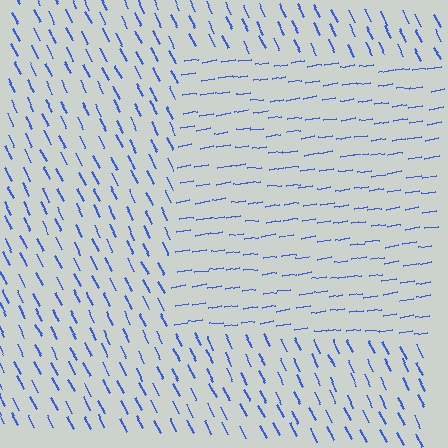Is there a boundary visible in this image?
Yes, there is a texture boundary formed by a change in line orientation.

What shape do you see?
I see a rectangle.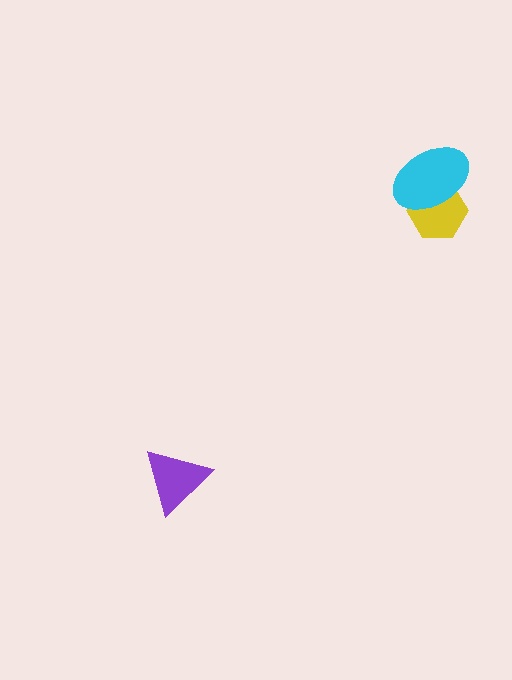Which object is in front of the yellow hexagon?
The cyan ellipse is in front of the yellow hexagon.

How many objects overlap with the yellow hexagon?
1 object overlaps with the yellow hexagon.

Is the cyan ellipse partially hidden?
No, no other shape covers it.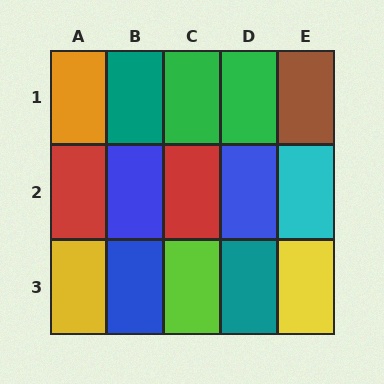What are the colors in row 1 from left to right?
Orange, teal, green, green, brown.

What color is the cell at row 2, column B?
Blue.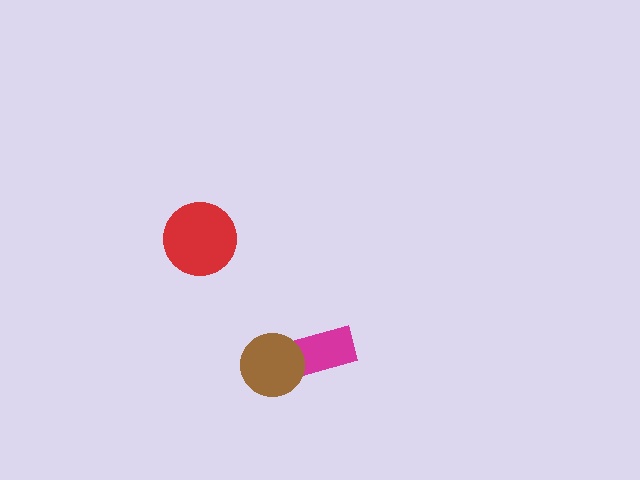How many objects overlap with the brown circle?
1 object overlaps with the brown circle.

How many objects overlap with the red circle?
0 objects overlap with the red circle.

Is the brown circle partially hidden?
No, no other shape covers it.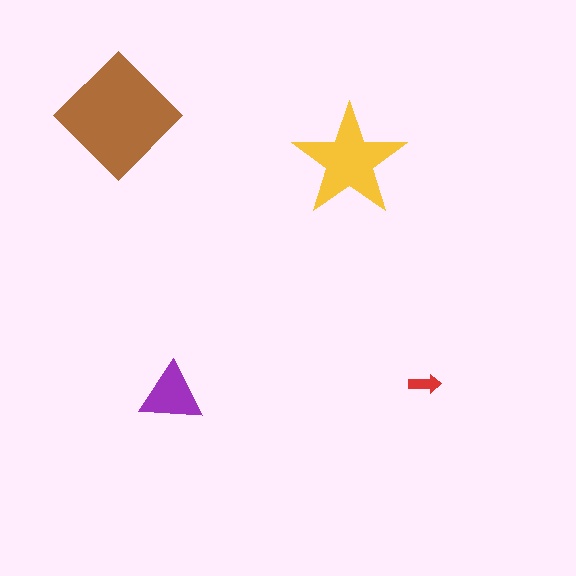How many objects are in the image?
There are 4 objects in the image.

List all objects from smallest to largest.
The red arrow, the purple triangle, the yellow star, the brown diamond.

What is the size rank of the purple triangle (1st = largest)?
3rd.